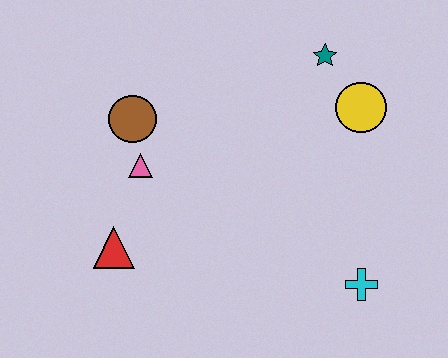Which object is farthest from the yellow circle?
The red triangle is farthest from the yellow circle.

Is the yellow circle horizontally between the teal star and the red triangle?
No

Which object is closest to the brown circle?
The pink triangle is closest to the brown circle.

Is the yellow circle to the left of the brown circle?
No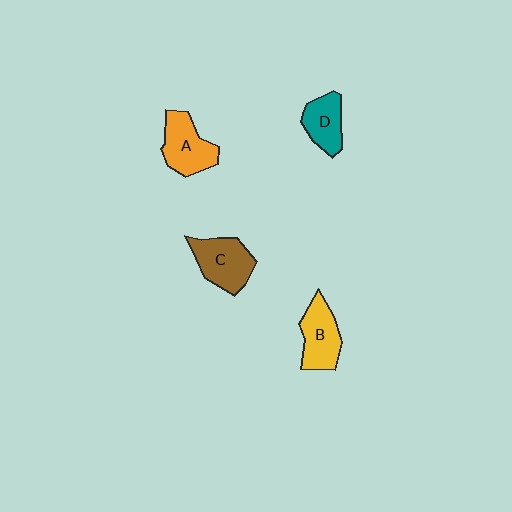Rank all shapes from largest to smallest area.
From largest to smallest: C (brown), A (orange), B (yellow), D (teal).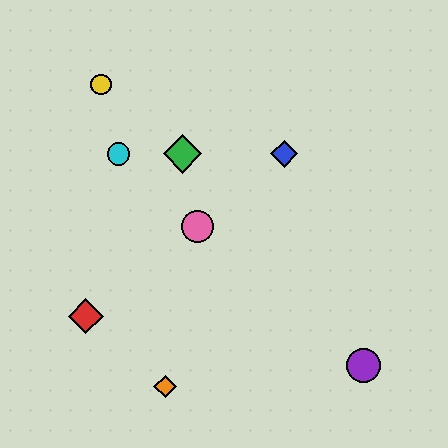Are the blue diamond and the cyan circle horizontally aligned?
Yes, both are at y≈154.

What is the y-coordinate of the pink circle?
The pink circle is at y≈226.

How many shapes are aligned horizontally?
3 shapes (the blue diamond, the green diamond, the cyan circle) are aligned horizontally.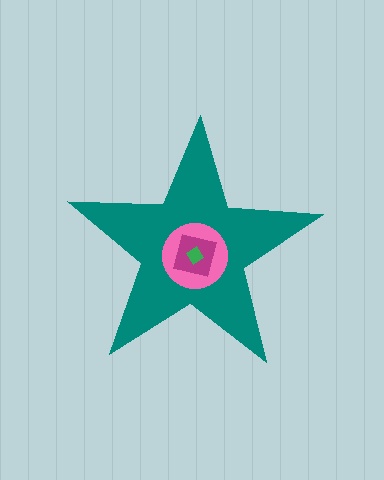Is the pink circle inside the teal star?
Yes.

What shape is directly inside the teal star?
The pink circle.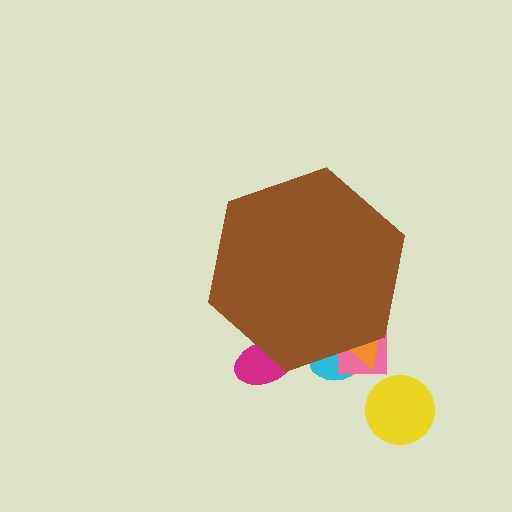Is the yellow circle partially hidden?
No, the yellow circle is fully visible.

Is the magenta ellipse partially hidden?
Yes, the magenta ellipse is partially hidden behind the brown hexagon.